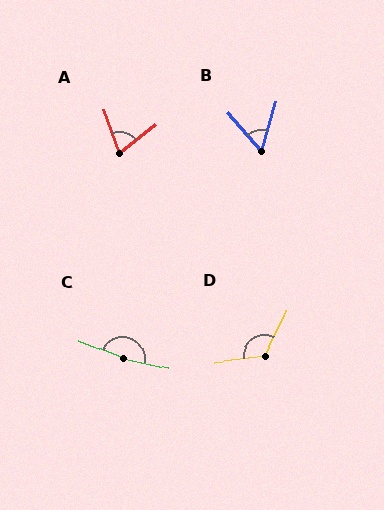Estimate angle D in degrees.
Approximately 123 degrees.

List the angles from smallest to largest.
B (57°), A (72°), D (123°), C (170°).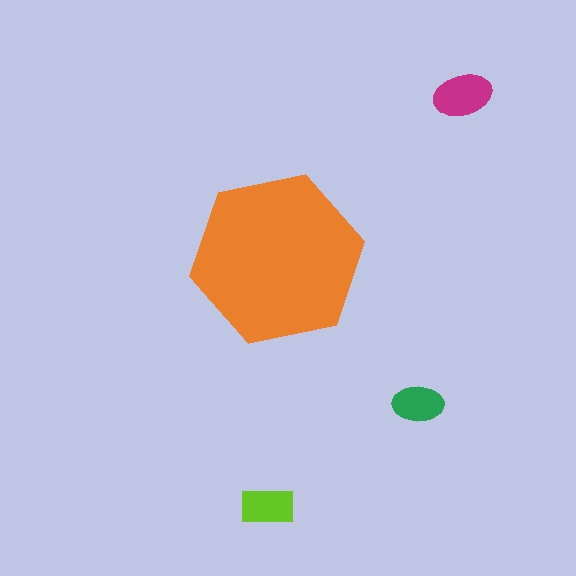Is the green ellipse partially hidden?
No, the green ellipse is fully visible.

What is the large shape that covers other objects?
An orange hexagon.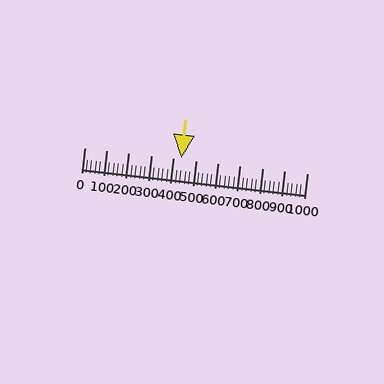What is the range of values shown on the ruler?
The ruler shows values from 0 to 1000.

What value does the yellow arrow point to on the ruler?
The yellow arrow points to approximately 434.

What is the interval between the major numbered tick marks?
The major tick marks are spaced 100 units apart.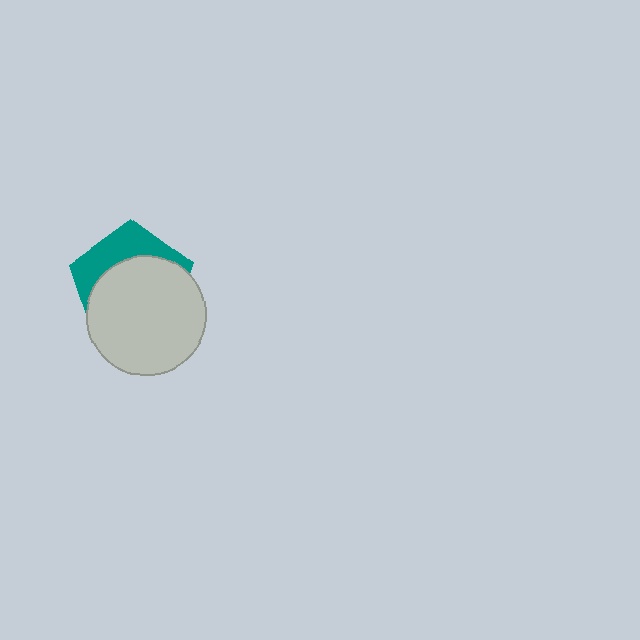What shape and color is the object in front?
The object in front is a light gray circle.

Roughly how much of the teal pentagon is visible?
A small part of it is visible (roughly 33%).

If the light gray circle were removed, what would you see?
You would see the complete teal pentagon.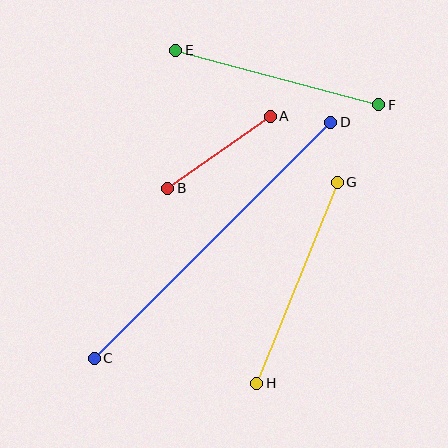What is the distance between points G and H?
The distance is approximately 217 pixels.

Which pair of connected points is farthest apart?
Points C and D are farthest apart.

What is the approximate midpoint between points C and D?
The midpoint is at approximately (212, 240) pixels.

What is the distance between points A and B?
The distance is approximately 125 pixels.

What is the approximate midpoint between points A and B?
The midpoint is at approximately (219, 152) pixels.